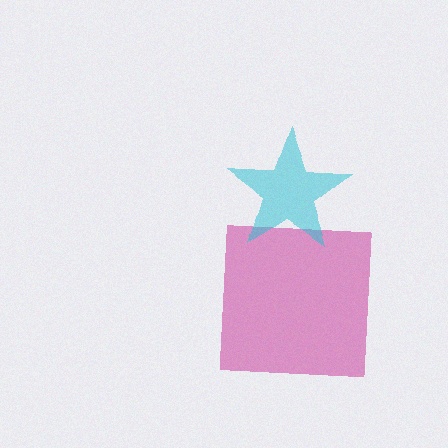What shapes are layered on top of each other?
The layered shapes are: a magenta square, a cyan star.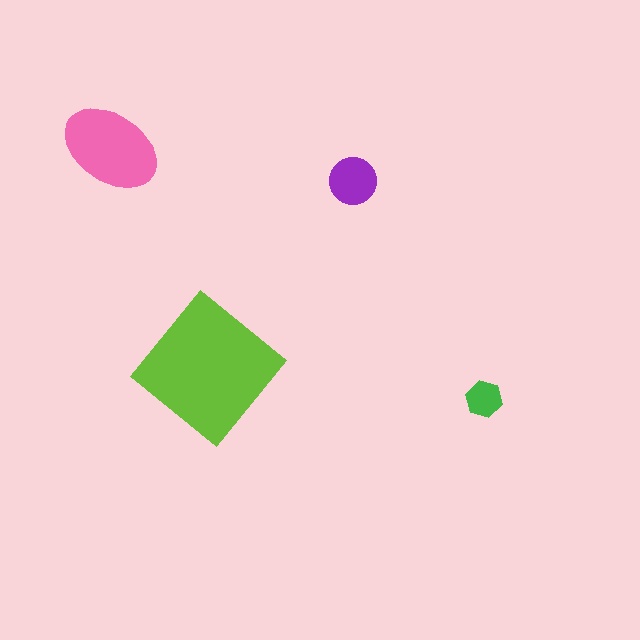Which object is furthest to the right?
The green hexagon is rightmost.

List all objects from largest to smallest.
The lime diamond, the pink ellipse, the purple circle, the green hexagon.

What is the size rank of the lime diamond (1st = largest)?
1st.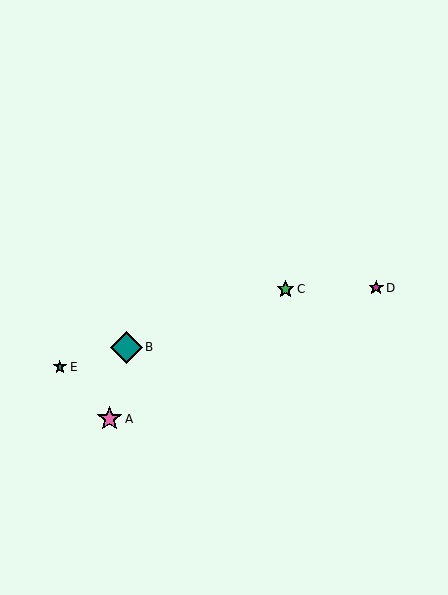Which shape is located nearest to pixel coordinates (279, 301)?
The green star (labeled C) at (285, 289) is nearest to that location.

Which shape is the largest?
The teal diamond (labeled B) is the largest.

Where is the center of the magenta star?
The center of the magenta star is at (376, 288).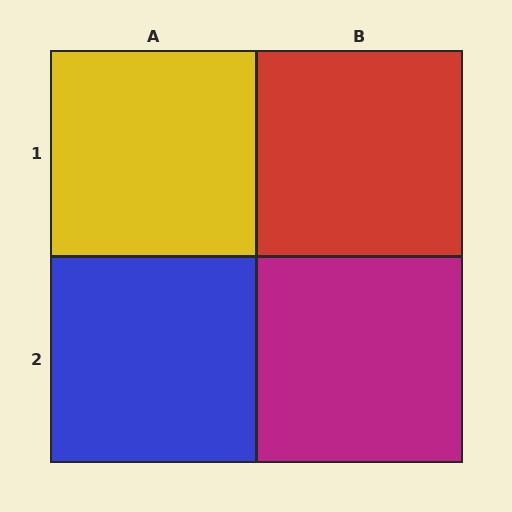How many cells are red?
1 cell is red.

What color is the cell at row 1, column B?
Red.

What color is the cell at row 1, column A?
Yellow.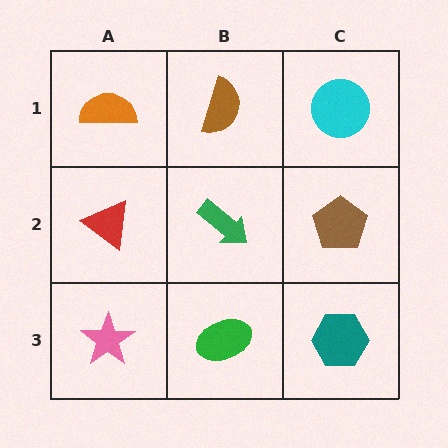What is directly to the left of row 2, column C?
A green arrow.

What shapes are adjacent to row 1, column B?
A green arrow (row 2, column B), an orange semicircle (row 1, column A), a cyan circle (row 1, column C).